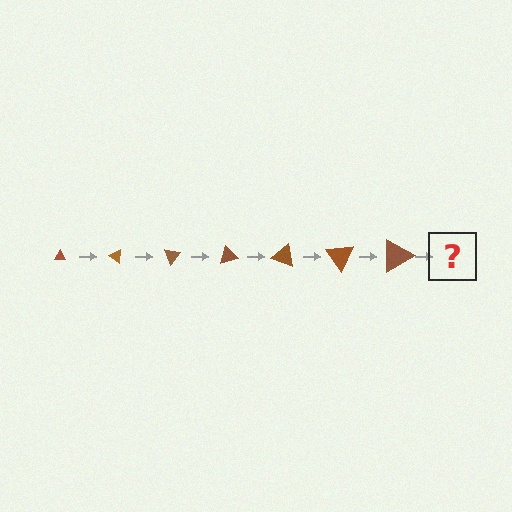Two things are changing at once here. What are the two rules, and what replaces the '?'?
The two rules are that the triangle grows larger each step and it rotates 35 degrees each step. The '?' should be a triangle, larger than the previous one and rotated 245 degrees from the start.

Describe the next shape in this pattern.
It should be a triangle, larger than the previous one and rotated 245 degrees from the start.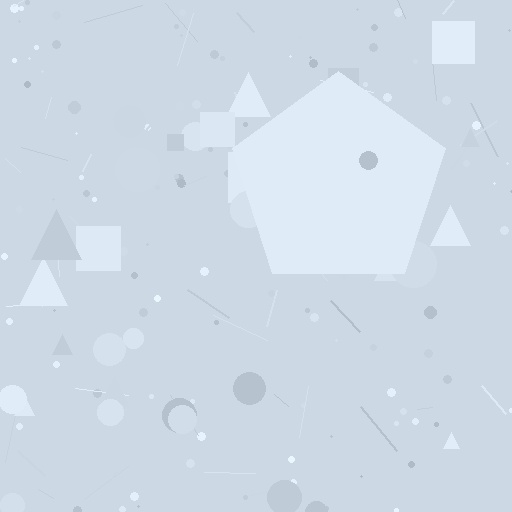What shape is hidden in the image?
A pentagon is hidden in the image.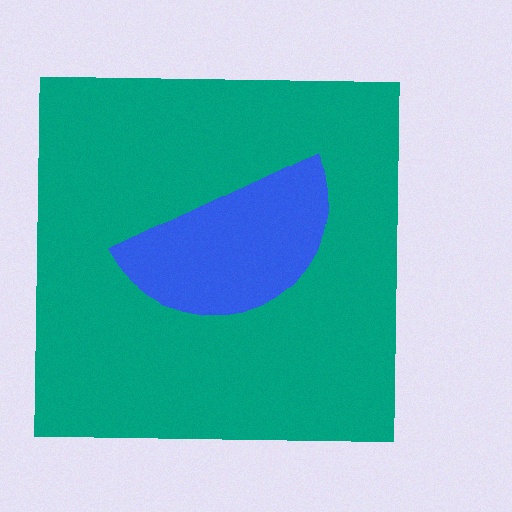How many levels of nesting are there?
2.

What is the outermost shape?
The teal square.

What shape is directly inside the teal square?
The blue semicircle.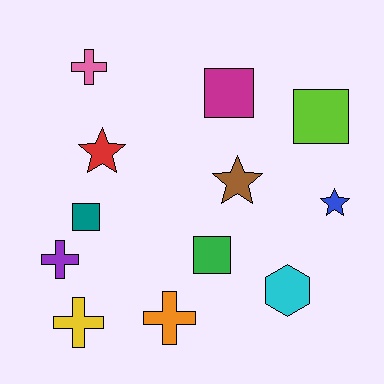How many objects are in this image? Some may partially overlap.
There are 12 objects.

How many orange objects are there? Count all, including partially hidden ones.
There is 1 orange object.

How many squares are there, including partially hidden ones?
There are 4 squares.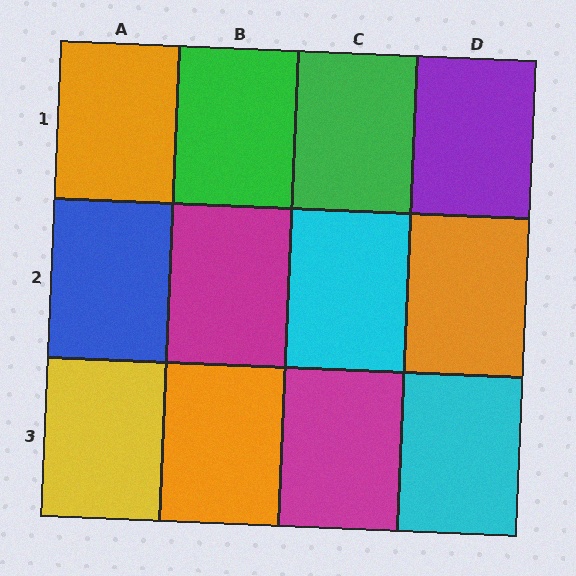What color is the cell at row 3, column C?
Magenta.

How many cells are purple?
1 cell is purple.